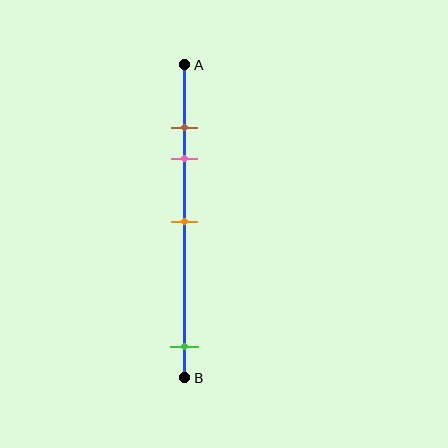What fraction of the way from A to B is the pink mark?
The pink mark is approximately 30% (0.3) of the way from A to B.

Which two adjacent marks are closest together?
The brown and pink marks are the closest adjacent pair.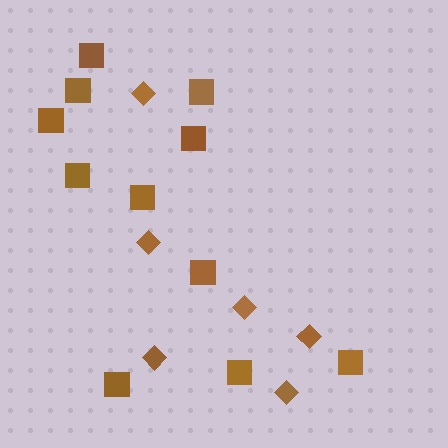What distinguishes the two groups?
There are 2 groups: one group of squares (11) and one group of diamonds (6).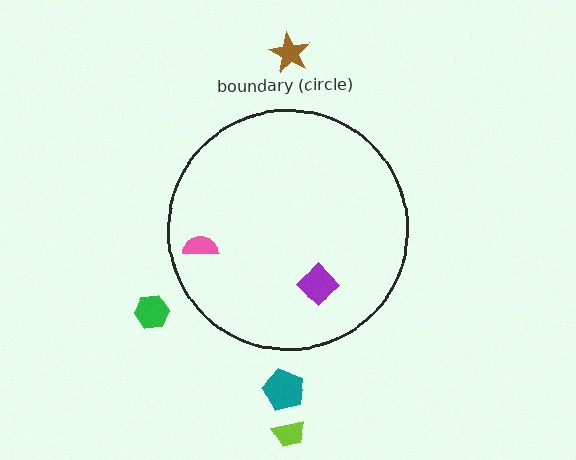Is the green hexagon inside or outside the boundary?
Outside.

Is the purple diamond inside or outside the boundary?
Inside.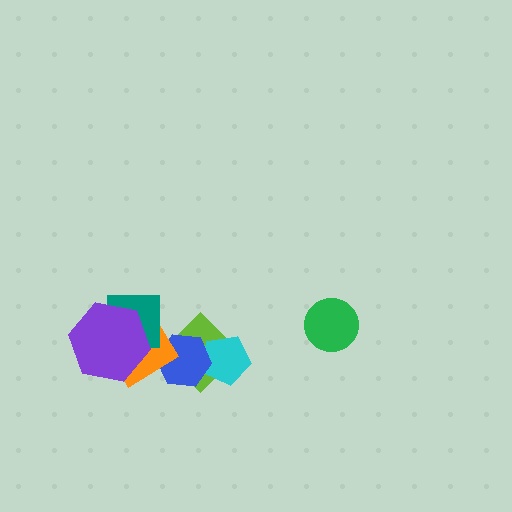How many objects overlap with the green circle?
0 objects overlap with the green circle.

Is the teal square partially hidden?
Yes, it is partially covered by another shape.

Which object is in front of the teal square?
The purple hexagon is in front of the teal square.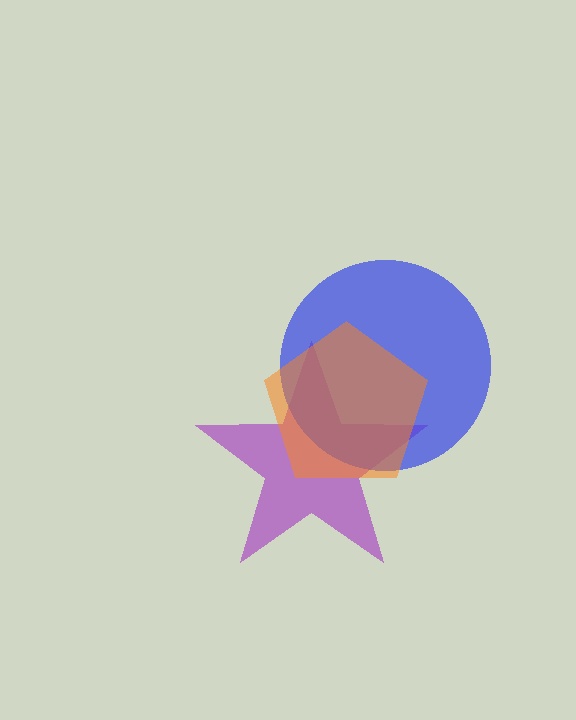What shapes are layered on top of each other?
The layered shapes are: a purple star, a blue circle, an orange pentagon.